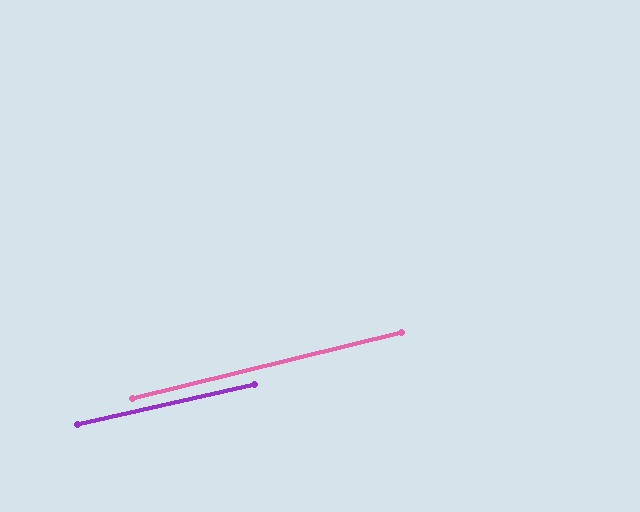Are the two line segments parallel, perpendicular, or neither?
Parallel — their directions differ by only 1.2°.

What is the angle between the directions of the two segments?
Approximately 1 degree.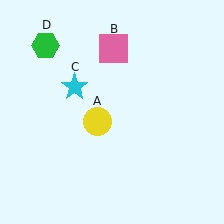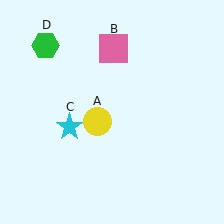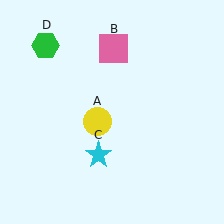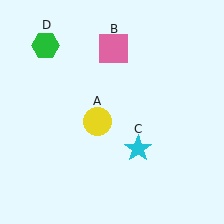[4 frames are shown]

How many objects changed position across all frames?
1 object changed position: cyan star (object C).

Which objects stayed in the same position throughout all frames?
Yellow circle (object A) and pink square (object B) and green hexagon (object D) remained stationary.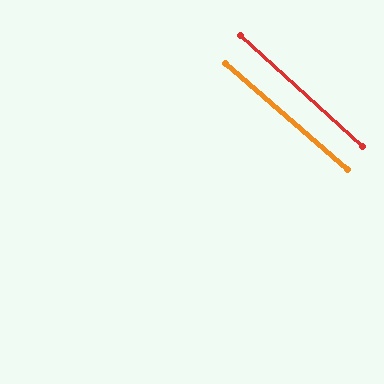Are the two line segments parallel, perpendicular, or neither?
Parallel — their directions differ by only 1.3°.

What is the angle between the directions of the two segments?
Approximately 1 degree.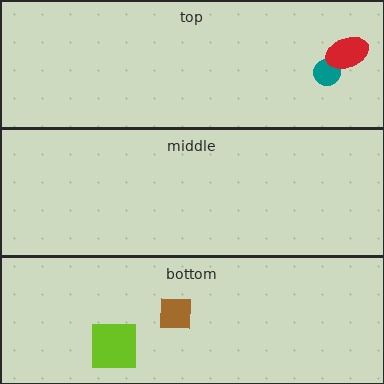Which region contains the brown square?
The bottom region.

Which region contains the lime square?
The bottom region.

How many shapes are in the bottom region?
2.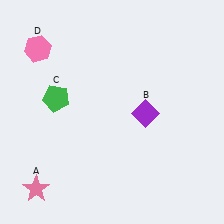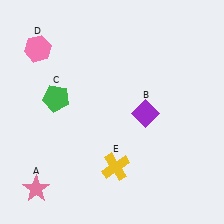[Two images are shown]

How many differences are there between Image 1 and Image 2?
There is 1 difference between the two images.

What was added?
A yellow cross (E) was added in Image 2.